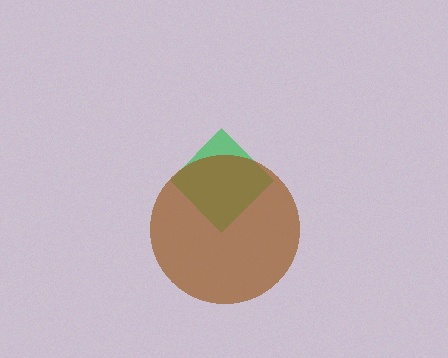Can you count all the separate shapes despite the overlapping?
Yes, there are 2 separate shapes.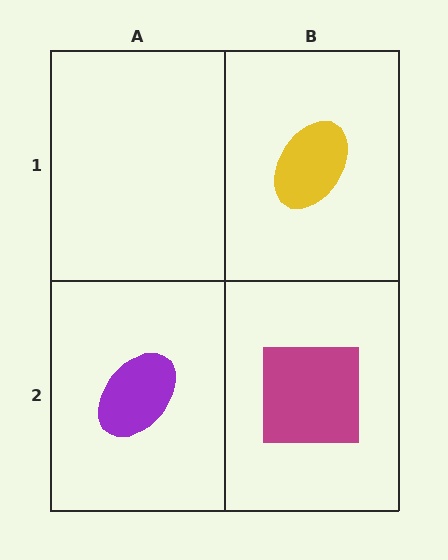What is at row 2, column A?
A purple ellipse.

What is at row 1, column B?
A yellow ellipse.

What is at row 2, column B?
A magenta square.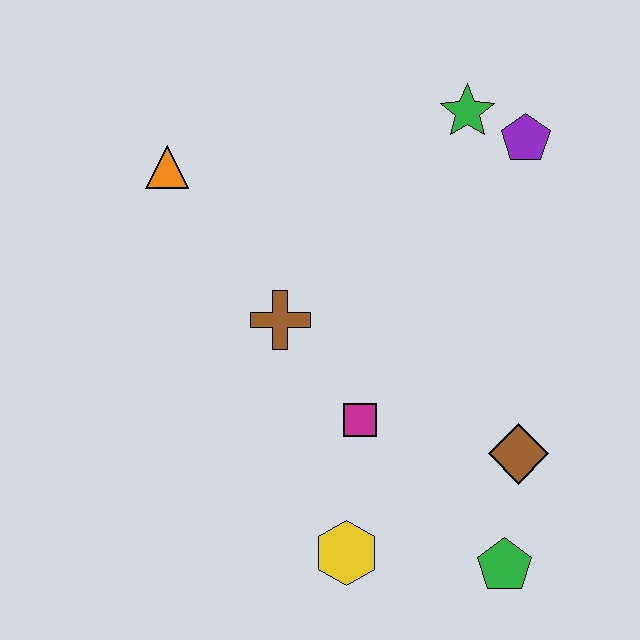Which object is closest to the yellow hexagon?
The magenta square is closest to the yellow hexagon.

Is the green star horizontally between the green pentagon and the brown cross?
Yes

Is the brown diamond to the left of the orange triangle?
No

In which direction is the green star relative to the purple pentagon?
The green star is to the left of the purple pentagon.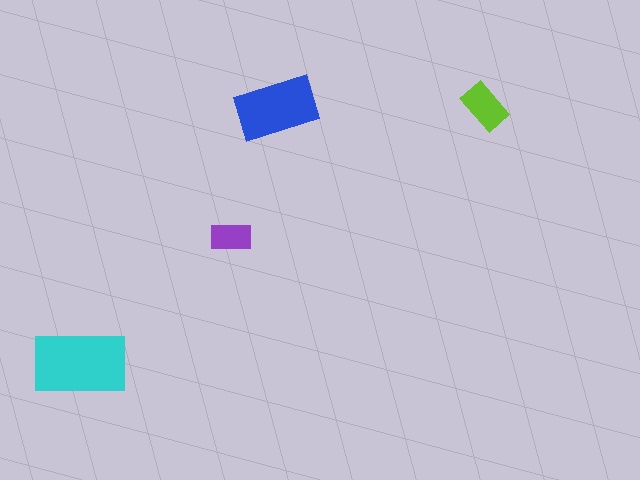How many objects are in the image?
There are 4 objects in the image.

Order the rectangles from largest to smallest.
the cyan one, the blue one, the lime one, the purple one.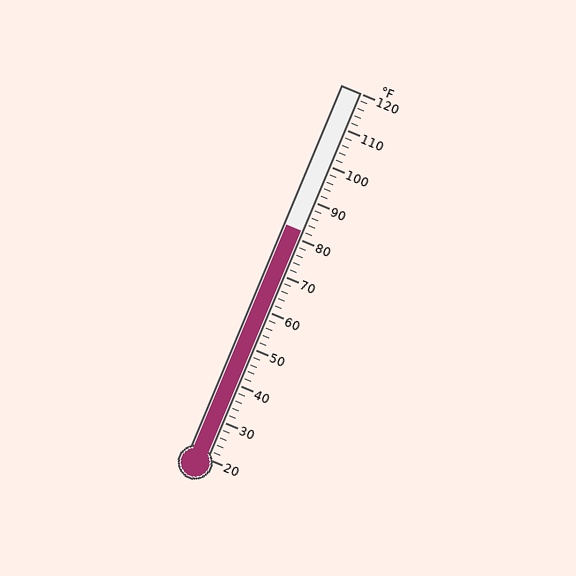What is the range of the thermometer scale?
The thermometer scale ranges from 20°F to 120°F.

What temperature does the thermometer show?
The thermometer shows approximately 82°F.